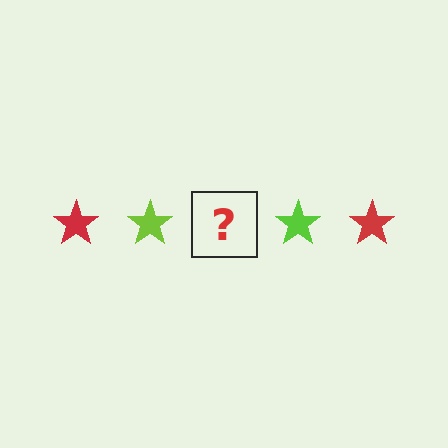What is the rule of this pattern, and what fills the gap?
The rule is that the pattern cycles through red, lime stars. The gap should be filled with a red star.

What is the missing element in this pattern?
The missing element is a red star.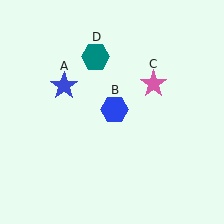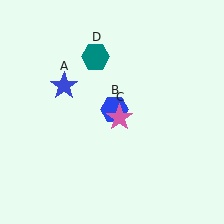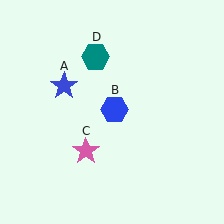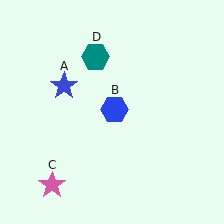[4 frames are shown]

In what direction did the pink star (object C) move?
The pink star (object C) moved down and to the left.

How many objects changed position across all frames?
1 object changed position: pink star (object C).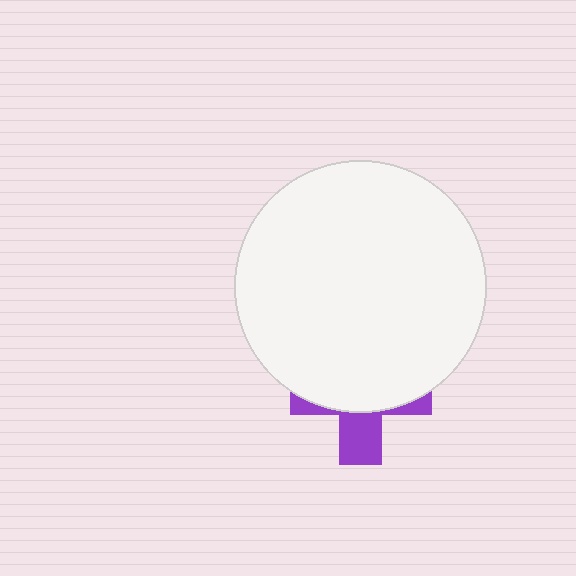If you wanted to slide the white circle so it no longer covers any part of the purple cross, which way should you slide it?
Slide it up — that is the most direct way to separate the two shapes.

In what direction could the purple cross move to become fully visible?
The purple cross could move down. That would shift it out from behind the white circle entirely.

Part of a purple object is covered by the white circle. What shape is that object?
It is a cross.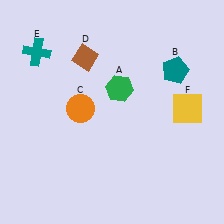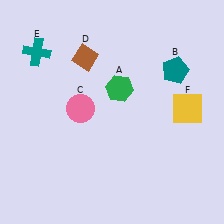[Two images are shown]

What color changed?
The circle (C) changed from orange in Image 1 to pink in Image 2.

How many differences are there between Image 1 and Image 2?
There is 1 difference between the two images.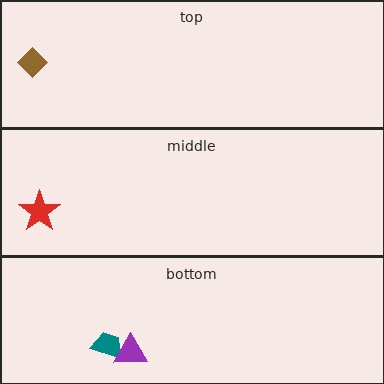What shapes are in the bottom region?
The teal trapezoid, the purple triangle.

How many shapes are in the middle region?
1.